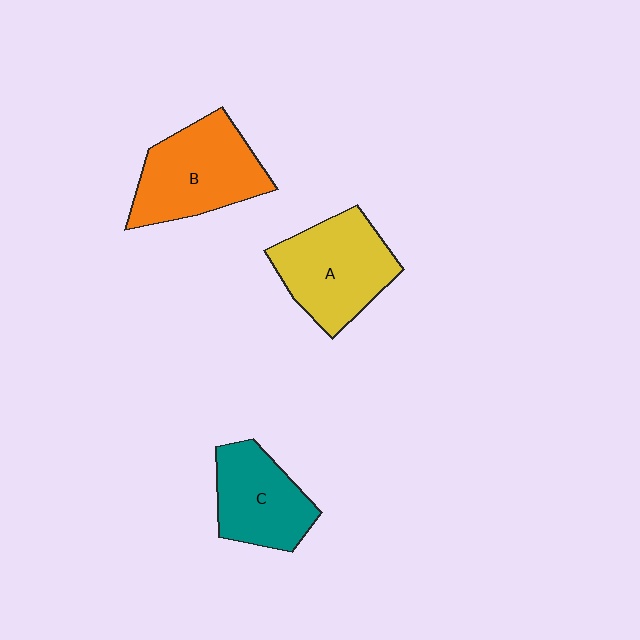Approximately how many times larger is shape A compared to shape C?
Approximately 1.2 times.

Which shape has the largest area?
Shape B (orange).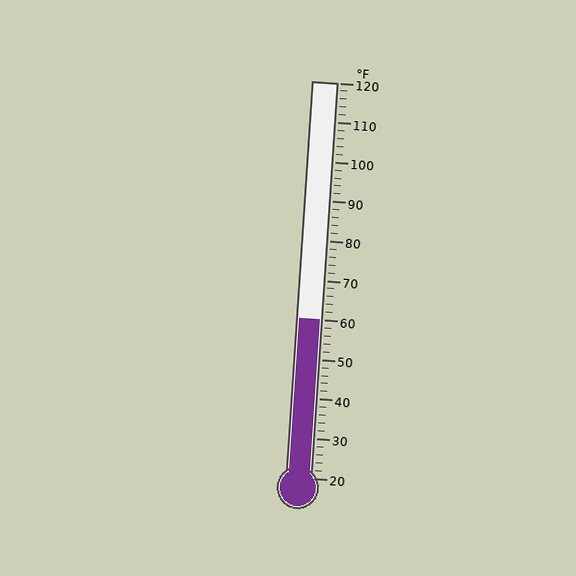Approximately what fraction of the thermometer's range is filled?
The thermometer is filled to approximately 40% of its range.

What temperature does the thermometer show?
The thermometer shows approximately 60°F.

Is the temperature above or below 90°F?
The temperature is below 90°F.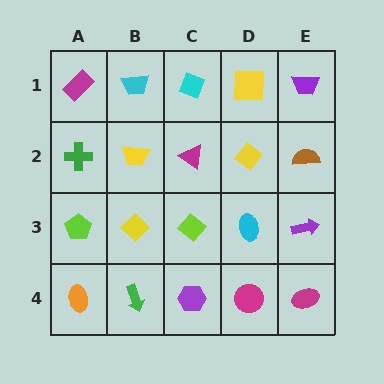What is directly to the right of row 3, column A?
A yellow diamond.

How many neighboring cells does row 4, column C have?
3.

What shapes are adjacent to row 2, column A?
A magenta rectangle (row 1, column A), a lime pentagon (row 3, column A), a yellow trapezoid (row 2, column B).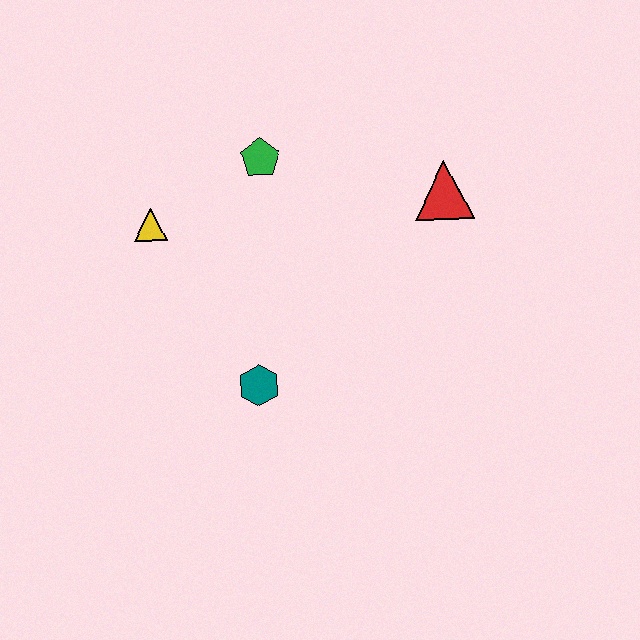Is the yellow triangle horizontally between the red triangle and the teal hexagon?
No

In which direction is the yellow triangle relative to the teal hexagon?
The yellow triangle is above the teal hexagon.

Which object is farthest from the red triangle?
The yellow triangle is farthest from the red triangle.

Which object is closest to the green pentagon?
The yellow triangle is closest to the green pentagon.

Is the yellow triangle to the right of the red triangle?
No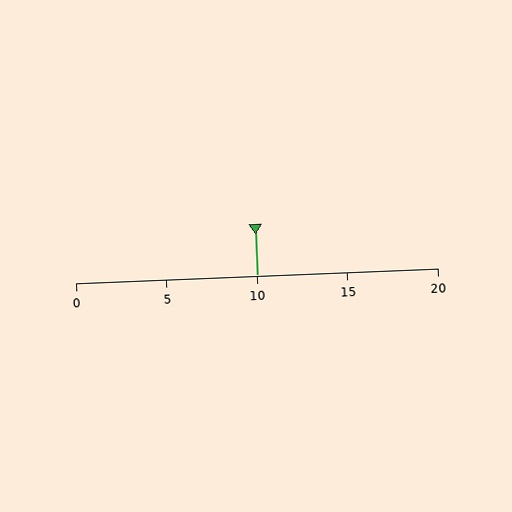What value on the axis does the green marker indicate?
The marker indicates approximately 10.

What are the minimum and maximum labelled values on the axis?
The axis runs from 0 to 20.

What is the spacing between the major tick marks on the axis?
The major ticks are spaced 5 apart.